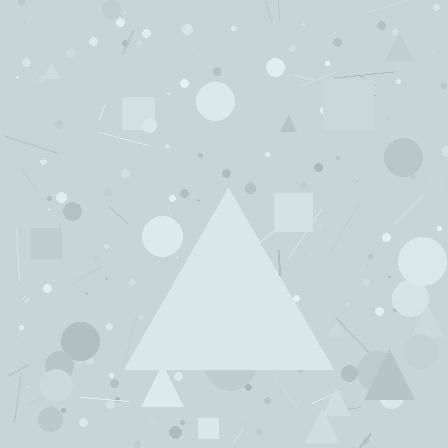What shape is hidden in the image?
A triangle is hidden in the image.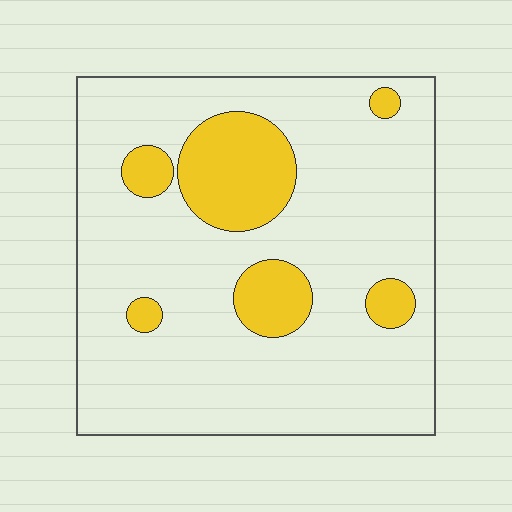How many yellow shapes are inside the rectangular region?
6.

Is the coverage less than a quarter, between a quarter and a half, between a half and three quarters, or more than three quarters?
Less than a quarter.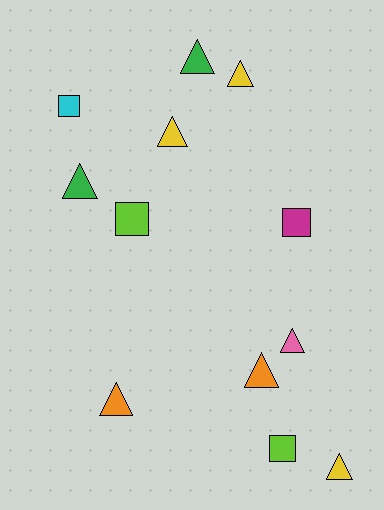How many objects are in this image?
There are 12 objects.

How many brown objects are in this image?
There are no brown objects.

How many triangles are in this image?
There are 8 triangles.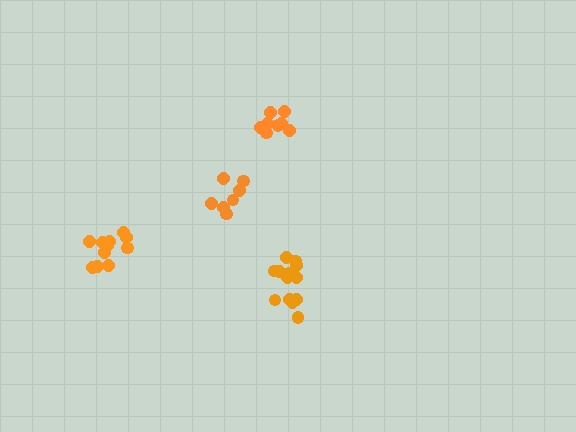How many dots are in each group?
Group 1: 13 dots, Group 2: 11 dots, Group 3: 8 dots, Group 4: 8 dots (40 total).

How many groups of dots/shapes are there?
There are 4 groups.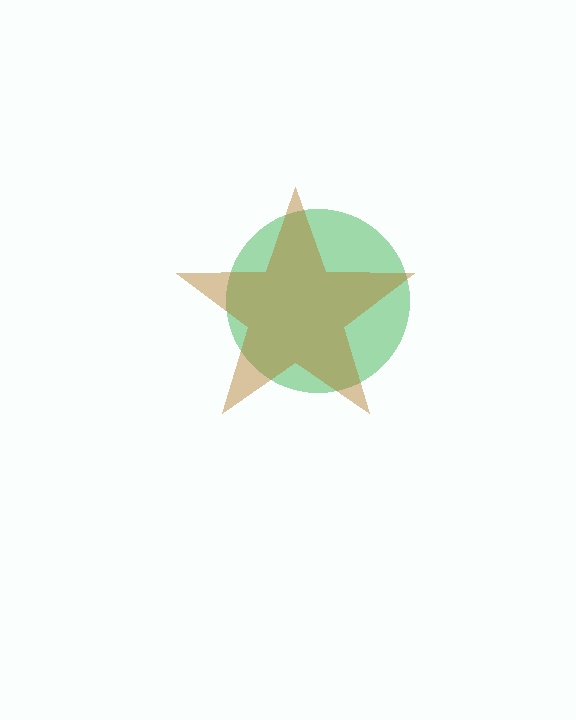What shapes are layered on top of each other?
The layered shapes are: a green circle, a brown star.